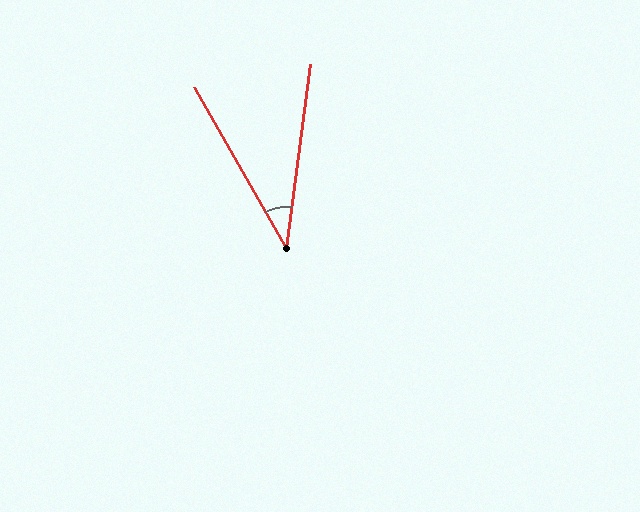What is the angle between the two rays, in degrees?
Approximately 37 degrees.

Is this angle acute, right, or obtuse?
It is acute.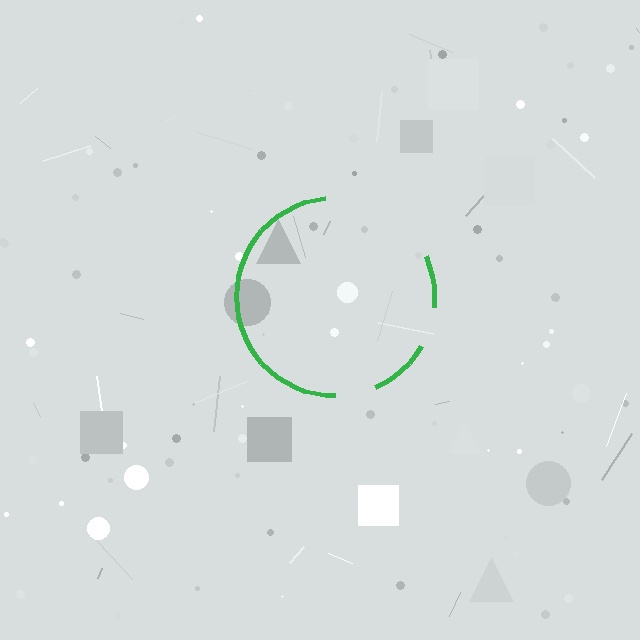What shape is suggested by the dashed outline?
The dashed outline suggests a circle.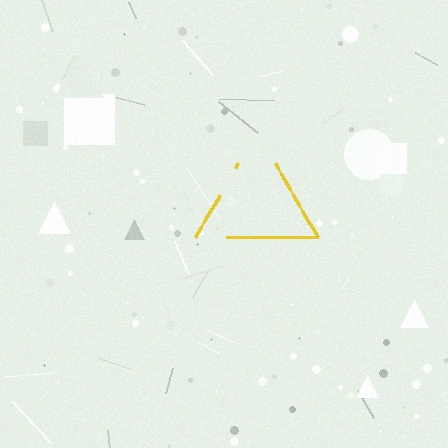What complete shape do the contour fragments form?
The contour fragments form a triangle.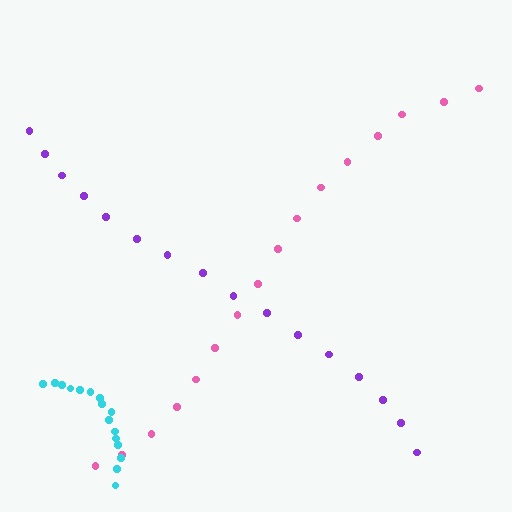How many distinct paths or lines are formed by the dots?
There are 3 distinct paths.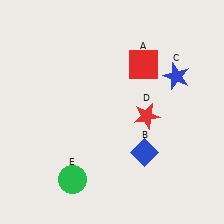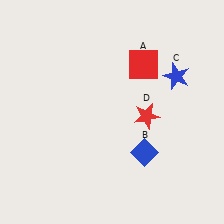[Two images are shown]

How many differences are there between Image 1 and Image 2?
There is 1 difference between the two images.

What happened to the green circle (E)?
The green circle (E) was removed in Image 2. It was in the bottom-left area of Image 1.